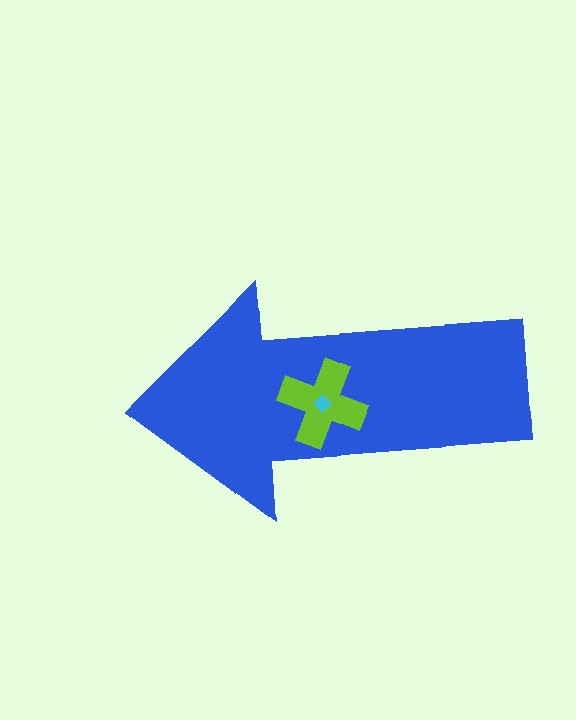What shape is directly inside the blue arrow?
The lime cross.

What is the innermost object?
The cyan diamond.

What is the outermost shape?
The blue arrow.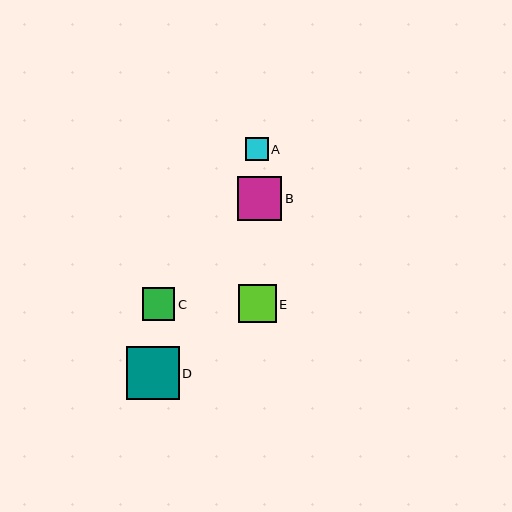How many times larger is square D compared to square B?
Square D is approximately 1.2 times the size of square B.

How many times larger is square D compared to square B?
Square D is approximately 1.2 times the size of square B.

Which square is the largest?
Square D is the largest with a size of approximately 53 pixels.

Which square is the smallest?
Square A is the smallest with a size of approximately 23 pixels.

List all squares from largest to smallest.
From largest to smallest: D, B, E, C, A.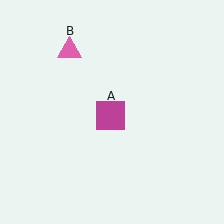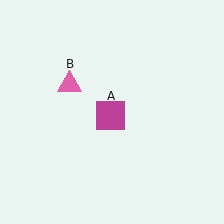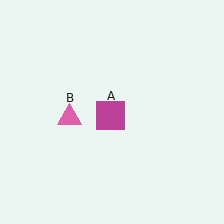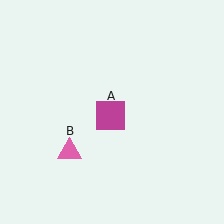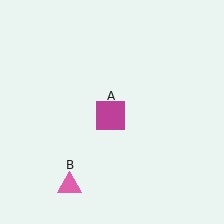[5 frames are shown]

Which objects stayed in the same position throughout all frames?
Magenta square (object A) remained stationary.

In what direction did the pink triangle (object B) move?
The pink triangle (object B) moved down.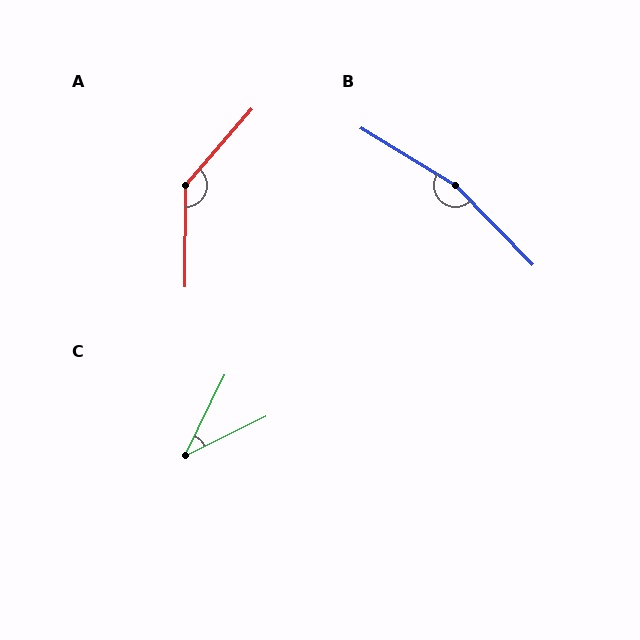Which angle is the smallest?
C, at approximately 38 degrees.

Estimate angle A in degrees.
Approximately 139 degrees.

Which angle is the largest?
B, at approximately 165 degrees.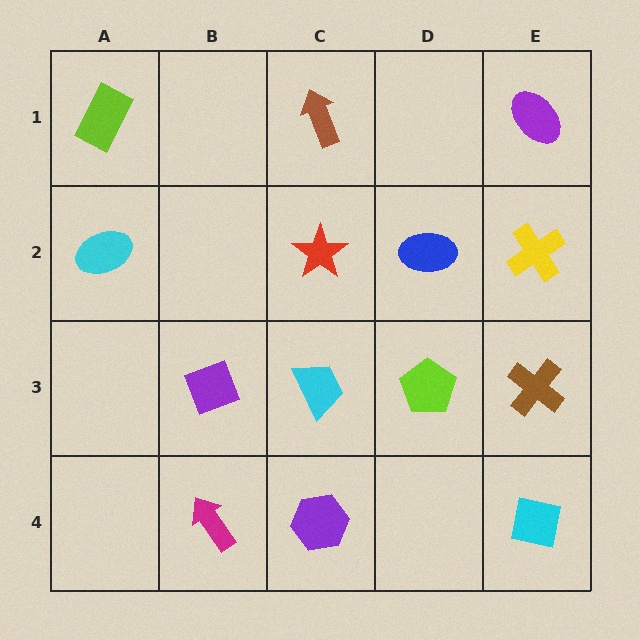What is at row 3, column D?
A lime pentagon.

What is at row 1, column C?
A brown arrow.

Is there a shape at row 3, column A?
No, that cell is empty.